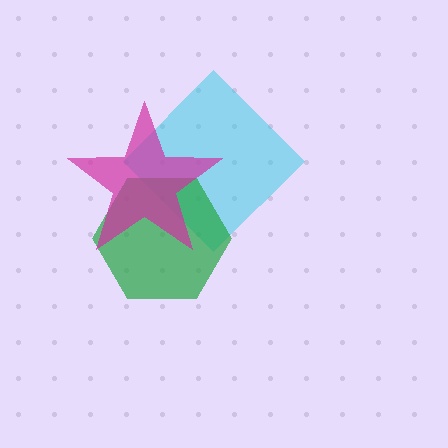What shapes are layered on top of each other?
The layered shapes are: a cyan diamond, a green hexagon, a magenta star.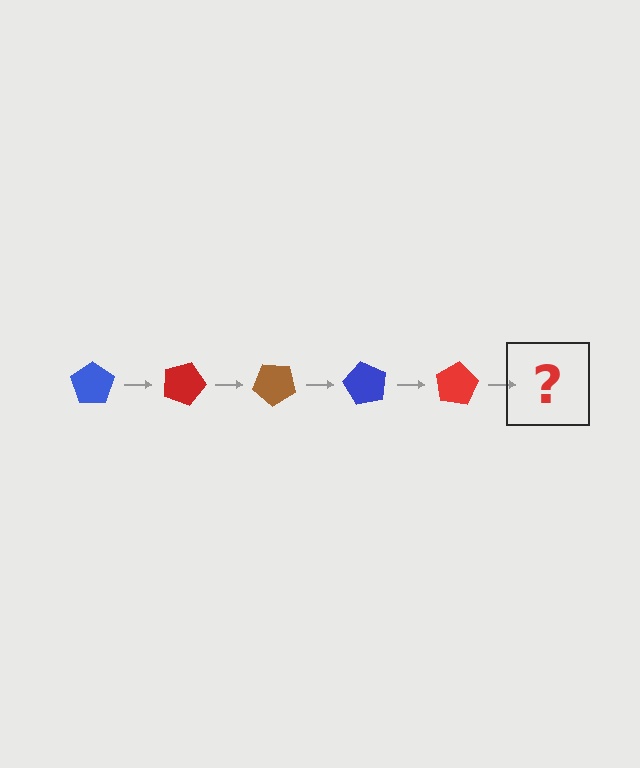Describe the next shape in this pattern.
It should be a brown pentagon, rotated 100 degrees from the start.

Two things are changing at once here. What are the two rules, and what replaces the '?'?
The two rules are that it rotates 20 degrees each step and the color cycles through blue, red, and brown. The '?' should be a brown pentagon, rotated 100 degrees from the start.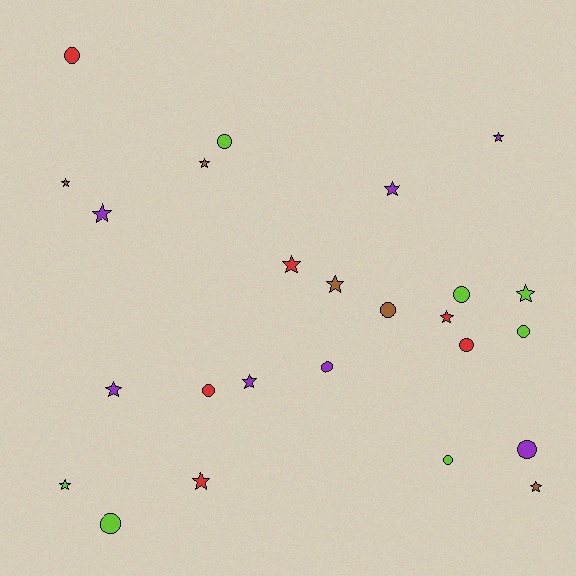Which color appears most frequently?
Purple, with 7 objects.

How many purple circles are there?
There are 2 purple circles.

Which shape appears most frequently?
Star, with 14 objects.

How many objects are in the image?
There are 25 objects.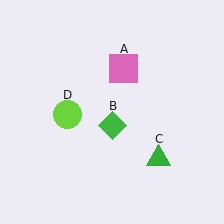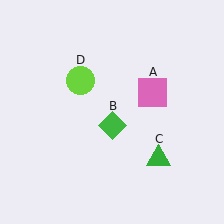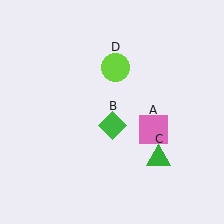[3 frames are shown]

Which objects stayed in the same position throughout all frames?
Green diamond (object B) and green triangle (object C) remained stationary.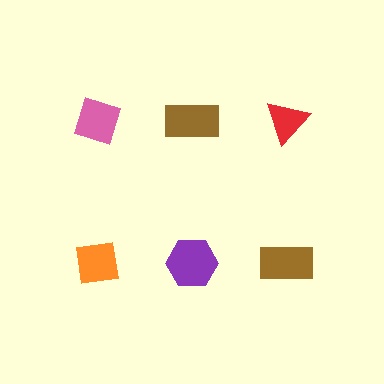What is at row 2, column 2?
A purple hexagon.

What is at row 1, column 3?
A red triangle.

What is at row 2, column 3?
A brown rectangle.